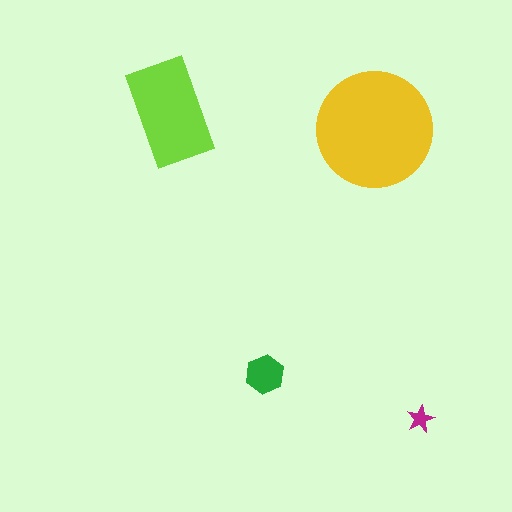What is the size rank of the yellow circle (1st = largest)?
1st.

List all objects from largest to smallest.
The yellow circle, the lime rectangle, the green hexagon, the magenta star.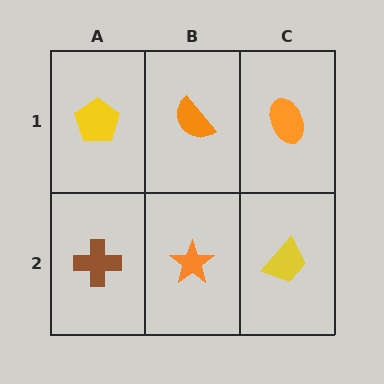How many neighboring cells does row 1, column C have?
2.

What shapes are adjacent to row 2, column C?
An orange ellipse (row 1, column C), an orange star (row 2, column B).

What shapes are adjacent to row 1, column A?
A brown cross (row 2, column A), an orange semicircle (row 1, column B).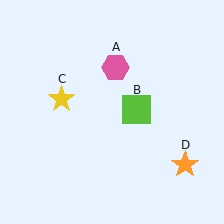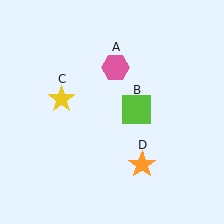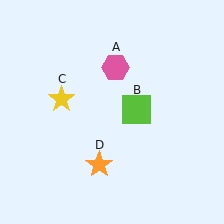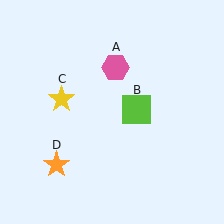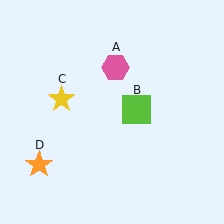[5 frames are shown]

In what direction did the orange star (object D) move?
The orange star (object D) moved left.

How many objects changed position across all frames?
1 object changed position: orange star (object D).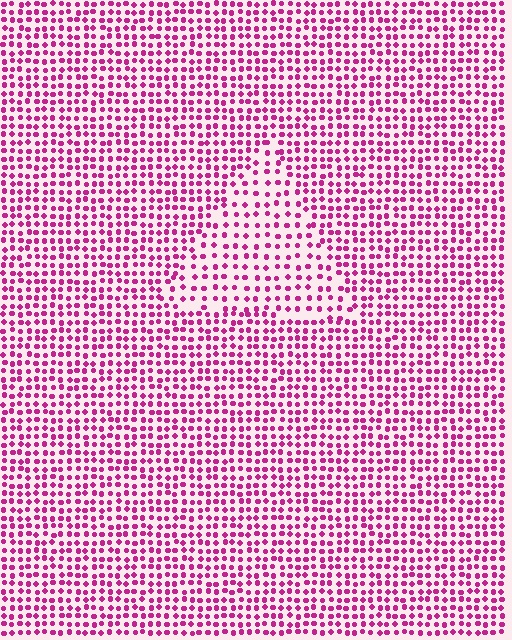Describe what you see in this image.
The image contains small magenta elements arranged at two different densities. A triangle-shaped region is visible where the elements are less densely packed than the surrounding area.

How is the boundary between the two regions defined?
The boundary is defined by a change in element density (approximately 1.6x ratio). All elements are the same color, size, and shape.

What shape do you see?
I see a triangle.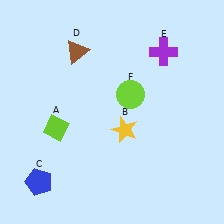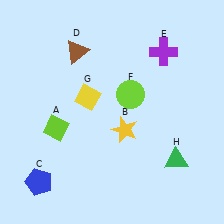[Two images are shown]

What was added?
A yellow diamond (G), a green triangle (H) were added in Image 2.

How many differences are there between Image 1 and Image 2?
There are 2 differences between the two images.